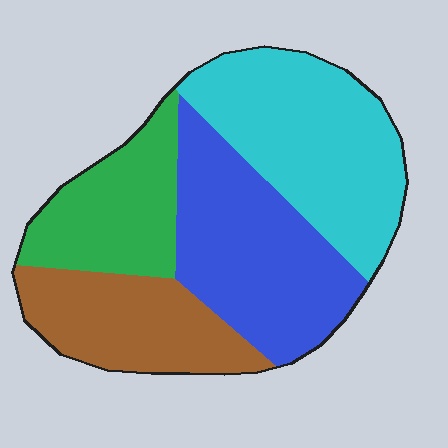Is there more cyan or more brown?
Cyan.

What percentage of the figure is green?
Green takes up between a sixth and a third of the figure.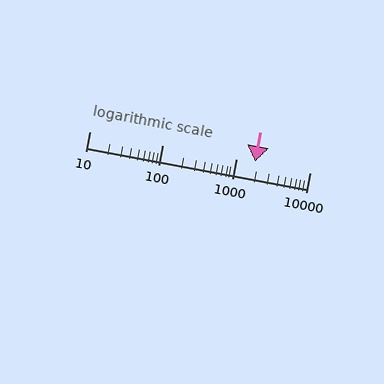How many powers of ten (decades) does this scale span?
The scale spans 3 decades, from 10 to 10000.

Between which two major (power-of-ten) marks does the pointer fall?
The pointer is between 1000 and 10000.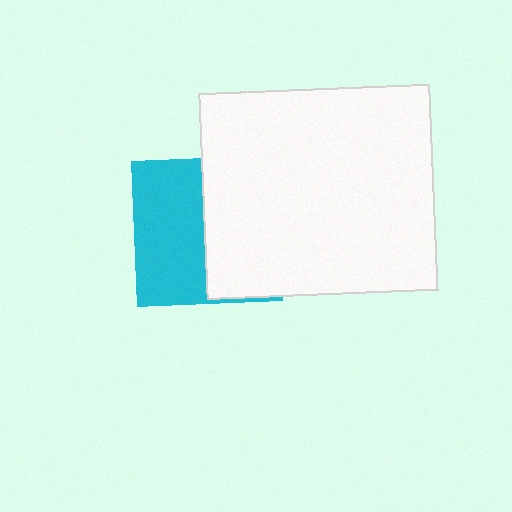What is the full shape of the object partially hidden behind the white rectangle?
The partially hidden object is a cyan square.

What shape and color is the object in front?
The object in front is a white rectangle.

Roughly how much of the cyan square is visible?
About half of it is visible (roughly 49%).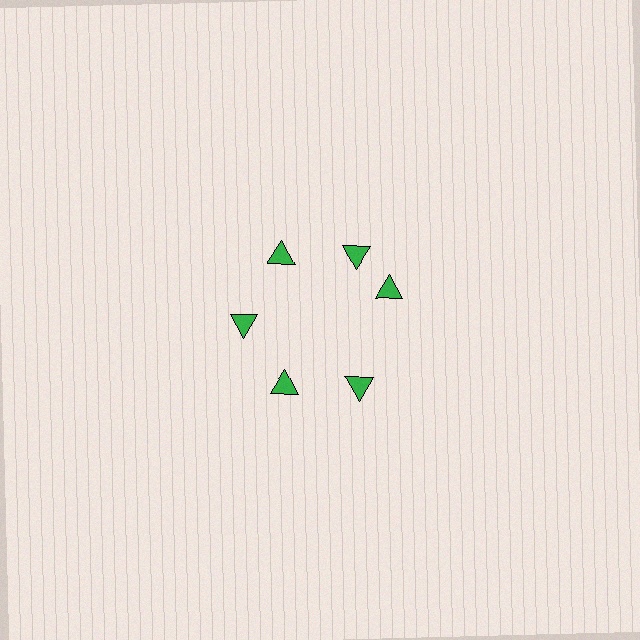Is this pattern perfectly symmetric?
No. The 6 green triangles are arranged in a ring, but one element near the 3 o'clock position is rotated out of alignment along the ring, breaking the 6-fold rotational symmetry.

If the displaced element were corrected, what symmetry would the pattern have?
It would have 6-fold rotational symmetry — the pattern would map onto itself every 60 degrees.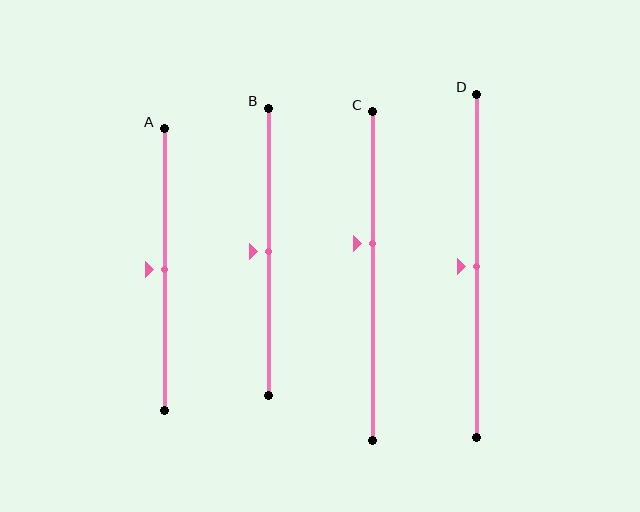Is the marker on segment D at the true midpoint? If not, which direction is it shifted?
Yes, the marker on segment D is at the true midpoint.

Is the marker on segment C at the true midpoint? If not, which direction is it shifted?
No, the marker on segment C is shifted upward by about 10% of the segment length.